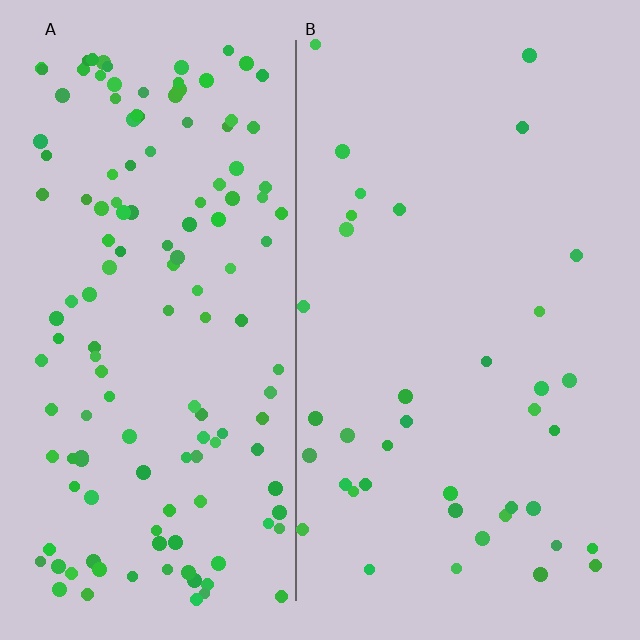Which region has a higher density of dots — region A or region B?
A (the left).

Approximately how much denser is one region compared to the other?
Approximately 3.6× — region A over region B.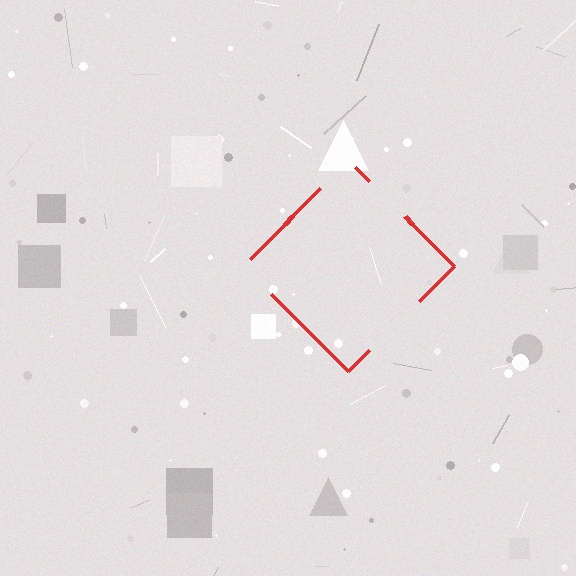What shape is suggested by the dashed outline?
The dashed outline suggests a diamond.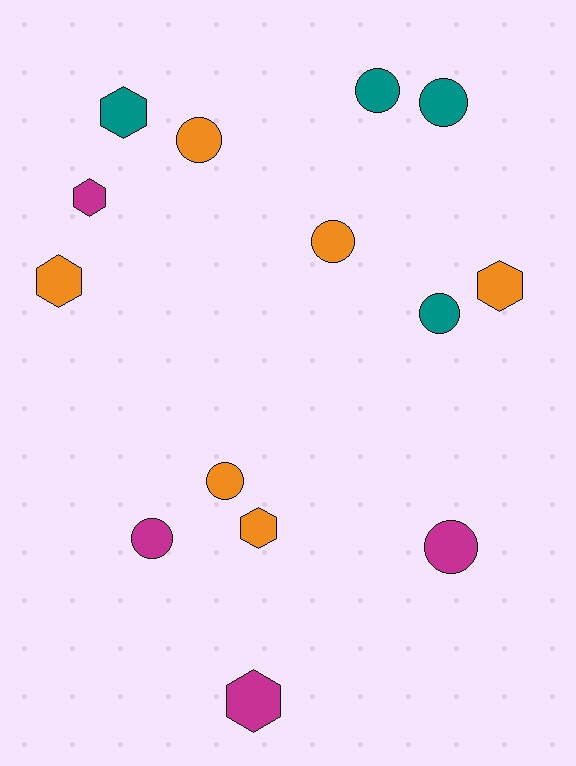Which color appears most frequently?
Orange, with 6 objects.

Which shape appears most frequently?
Circle, with 8 objects.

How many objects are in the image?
There are 14 objects.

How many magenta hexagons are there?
There are 2 magenta hexagons.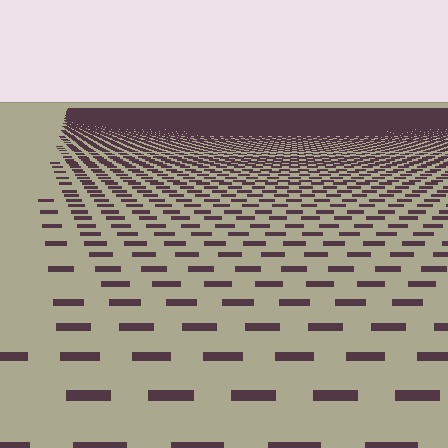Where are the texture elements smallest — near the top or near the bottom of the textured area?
Near the top.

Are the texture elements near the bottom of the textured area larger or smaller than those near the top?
Larger. Near the bottom, elements are closer to the viewer and appear at a bigger on-screen size.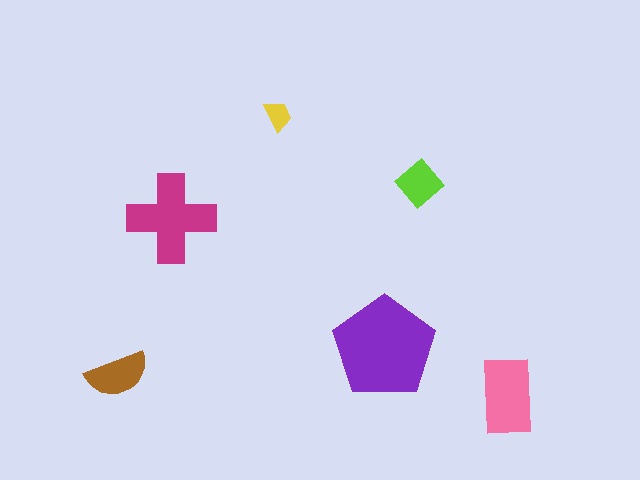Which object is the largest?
The purple pentagon.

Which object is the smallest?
The yellow trapezoid.